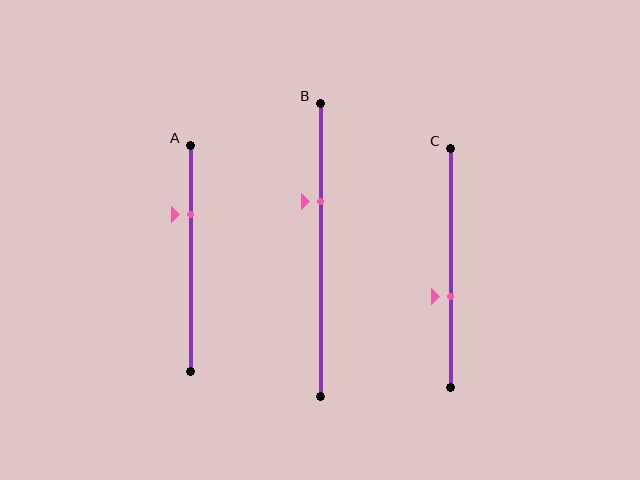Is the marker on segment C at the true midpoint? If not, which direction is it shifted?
No, the marker on segment C is shifted downward by about 12% of the segment length.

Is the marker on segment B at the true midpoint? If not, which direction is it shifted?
No, the marker on segment B is shifted upward by about 17% of the segment length.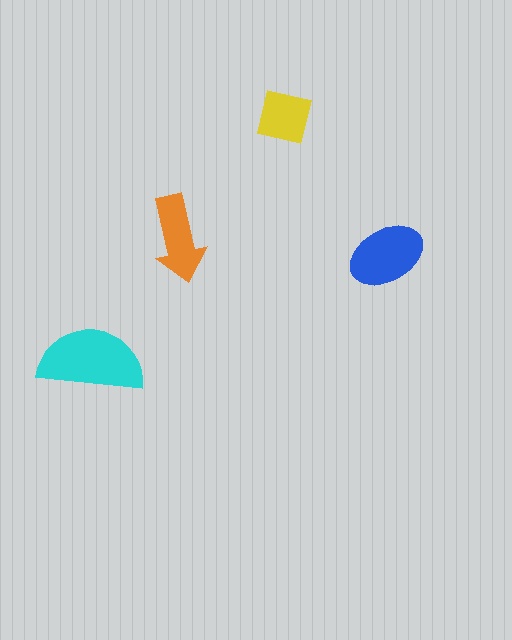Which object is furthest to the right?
The blue ellipse is rightmost.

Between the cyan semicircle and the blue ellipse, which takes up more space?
The cyan semicircle.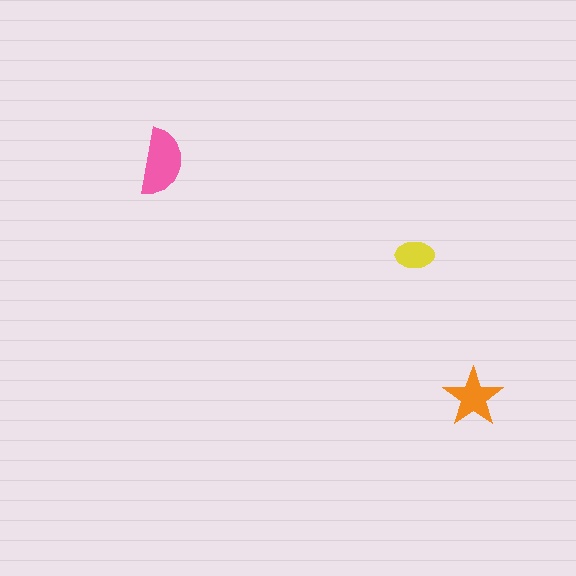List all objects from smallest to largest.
The yellow ellipse, the orange star, the pink semicircle.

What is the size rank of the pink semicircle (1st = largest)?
1st.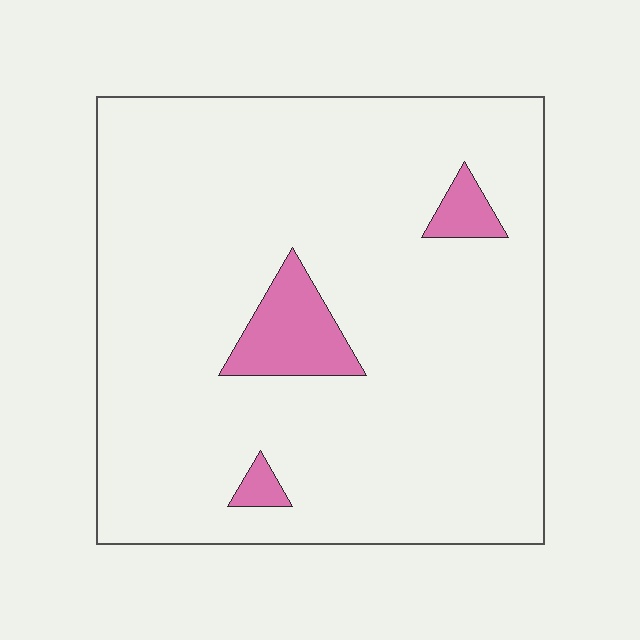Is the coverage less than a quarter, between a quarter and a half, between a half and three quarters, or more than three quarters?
Less than a quarter.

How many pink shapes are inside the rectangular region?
3.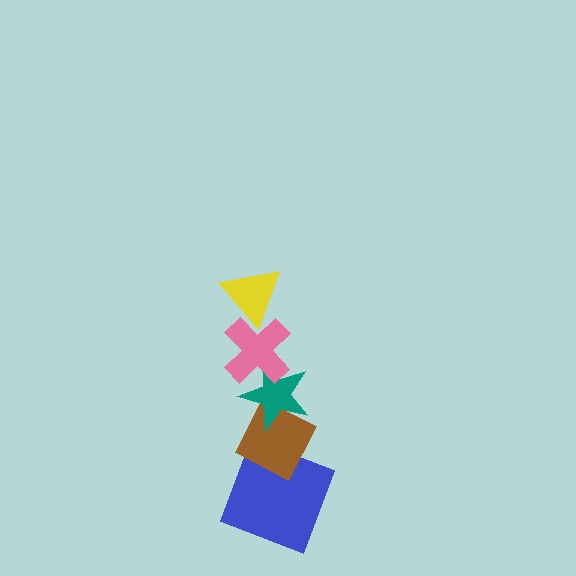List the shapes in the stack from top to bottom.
From top to bottom: the yellow triangle, the pink cross, the teal star, the brown diamond, the blue square.